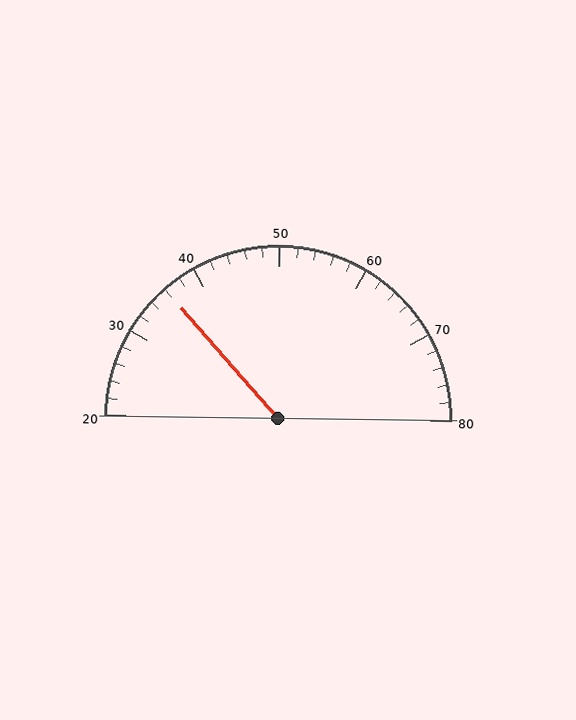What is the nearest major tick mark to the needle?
The nearest major tick mark is 40.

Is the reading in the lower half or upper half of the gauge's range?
The reading is in the lower half of the range (20 to 80).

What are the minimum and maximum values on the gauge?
The gauge ranges from 20 to 80.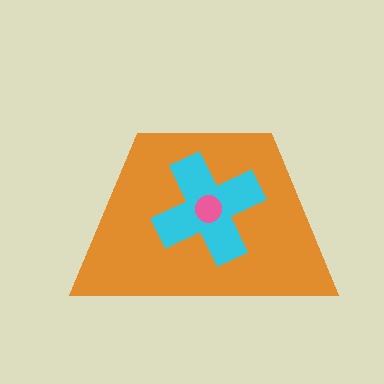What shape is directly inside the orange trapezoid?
The cyan cross.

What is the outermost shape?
The orange trapezoid.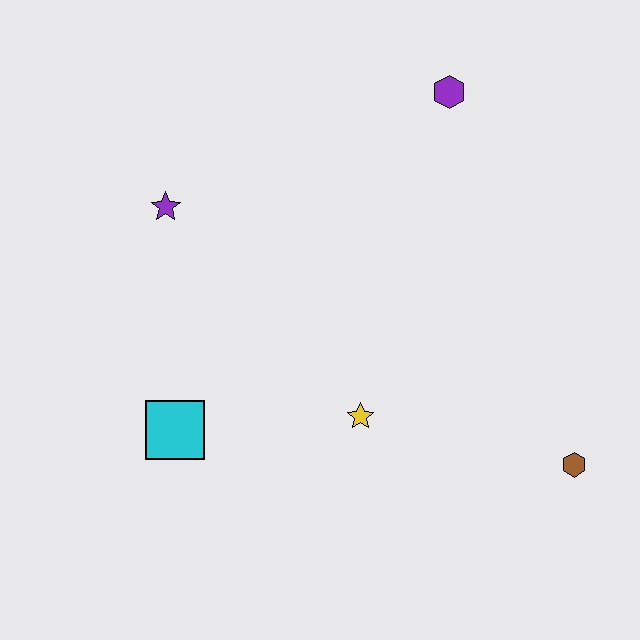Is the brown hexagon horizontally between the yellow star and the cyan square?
No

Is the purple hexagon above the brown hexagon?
Yes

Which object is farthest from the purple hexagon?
The cyan square is farthest from the purple hexagon.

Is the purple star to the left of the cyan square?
Yes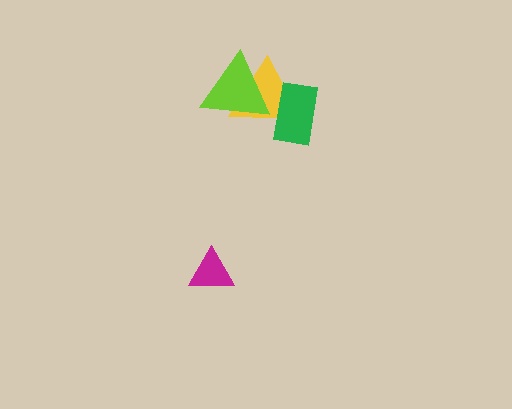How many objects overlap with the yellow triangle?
2 objects overlap with the yellow triangle.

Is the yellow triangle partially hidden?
Yes, it is partially covered by another shape.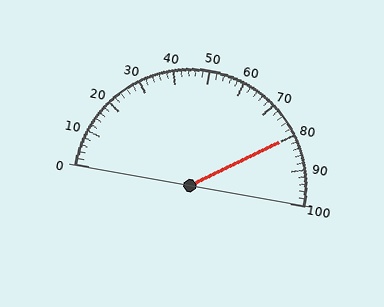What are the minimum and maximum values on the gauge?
The gauge ranges from 0 to 100.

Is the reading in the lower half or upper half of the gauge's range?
The reading is in the upper half of the range (0 to 100).